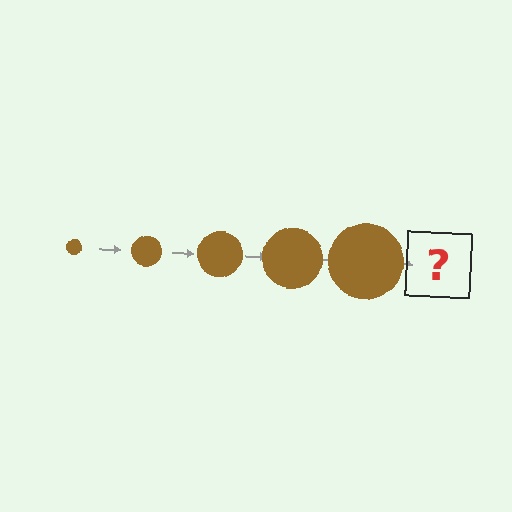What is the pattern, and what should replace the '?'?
The pattern is that the circle gets progressively larger each step. The '?' should be a brown circle, larger than the previous one.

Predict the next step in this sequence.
The next step is a brown circle, larger than the previous one.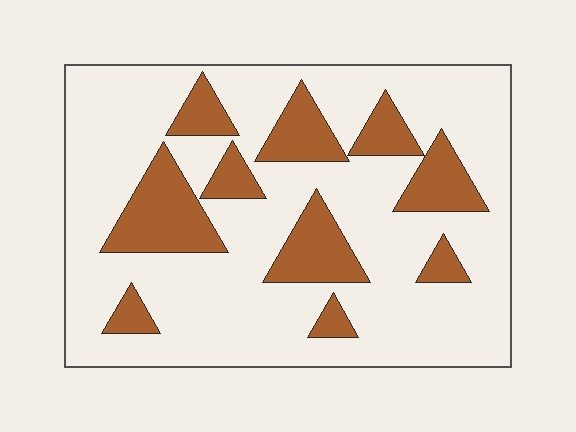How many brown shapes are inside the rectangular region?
10.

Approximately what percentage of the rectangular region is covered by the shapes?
Approximately 25%.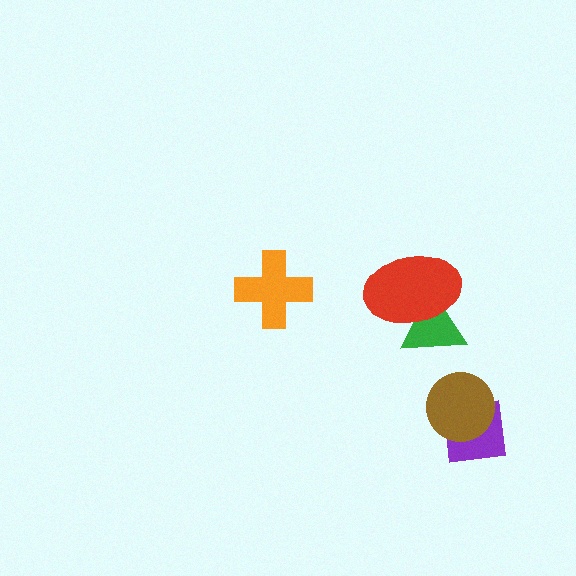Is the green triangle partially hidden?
Yes, it is partially covered by another shape.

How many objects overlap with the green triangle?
1 object overlaps with the green triangle.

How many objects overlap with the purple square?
1 object overlaps with the purple square.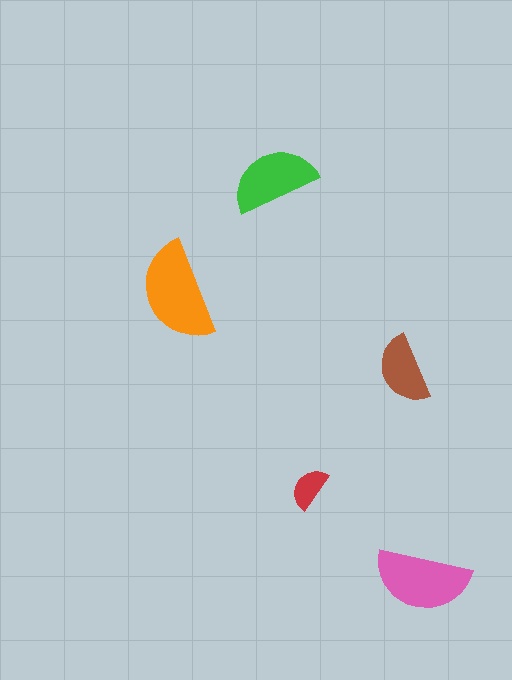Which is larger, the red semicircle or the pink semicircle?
The pink one.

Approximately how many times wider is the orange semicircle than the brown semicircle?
About 1.5 times wider.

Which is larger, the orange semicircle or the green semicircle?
The orange one.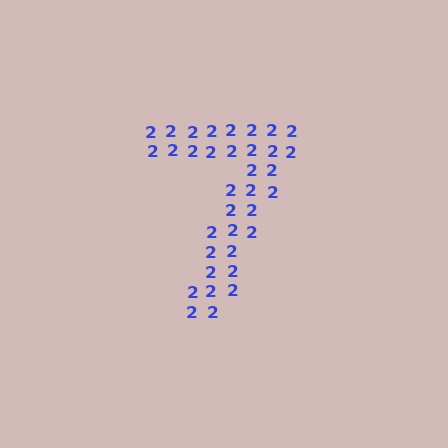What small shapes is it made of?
It is made of small digit 2's.